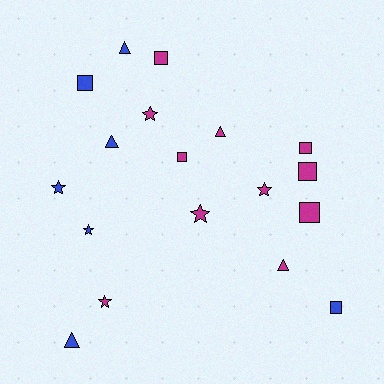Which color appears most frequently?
Magenta, with 11 objects.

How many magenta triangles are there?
There are 2 magenta triangles.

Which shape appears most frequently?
Square, with 7 objects.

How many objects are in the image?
There are 18 objects.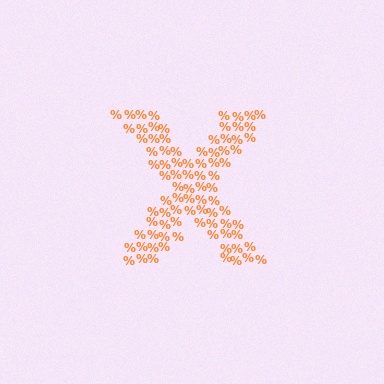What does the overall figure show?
The overall figure shows the letter X.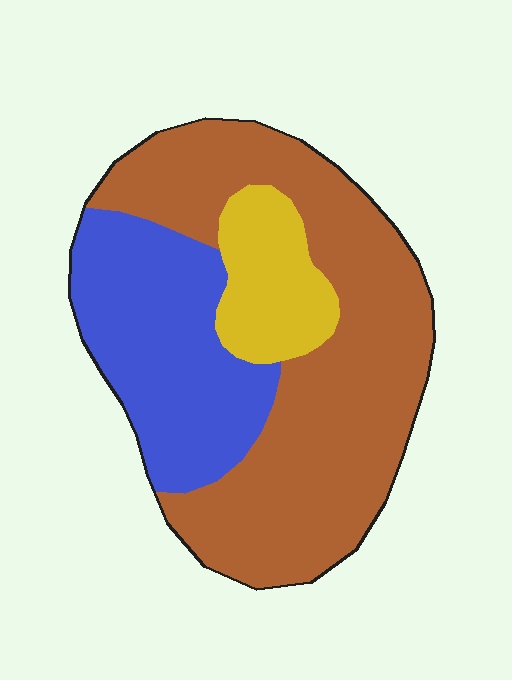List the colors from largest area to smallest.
From largest to smallest: brown, blue, yellow.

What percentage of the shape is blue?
Blue covers about 30% of the shape.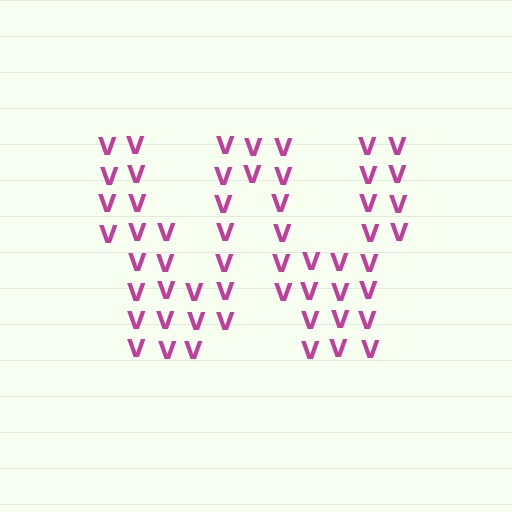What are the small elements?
The small elements are letter V's.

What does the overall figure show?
The overall figure shows the letter W.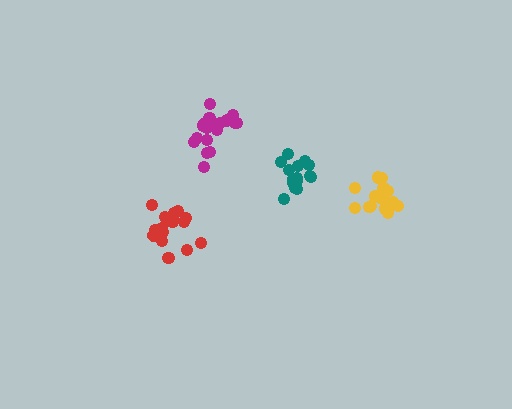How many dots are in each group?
Group 1: 20 dots, Group 2: 18 dots, Group 3: 17 dots, Group 4: 20 dots (75 total).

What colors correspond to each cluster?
The clusters are colored: magenta, teal, red, yellow.